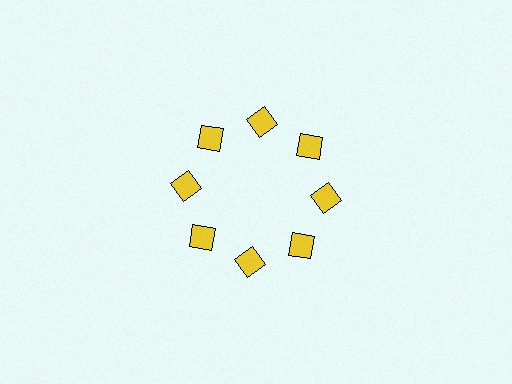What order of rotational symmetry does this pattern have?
This pattern has 8-fold rotational symmetry.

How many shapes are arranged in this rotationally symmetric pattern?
There are 8 shapes, arranged in 8 groups of 1.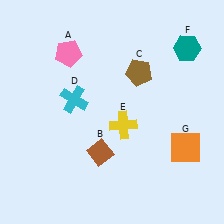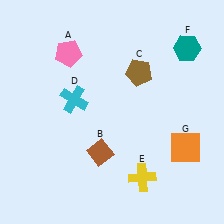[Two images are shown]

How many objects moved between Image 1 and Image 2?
1 object moved between the two images.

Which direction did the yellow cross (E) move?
The yellow cross (E) moved down.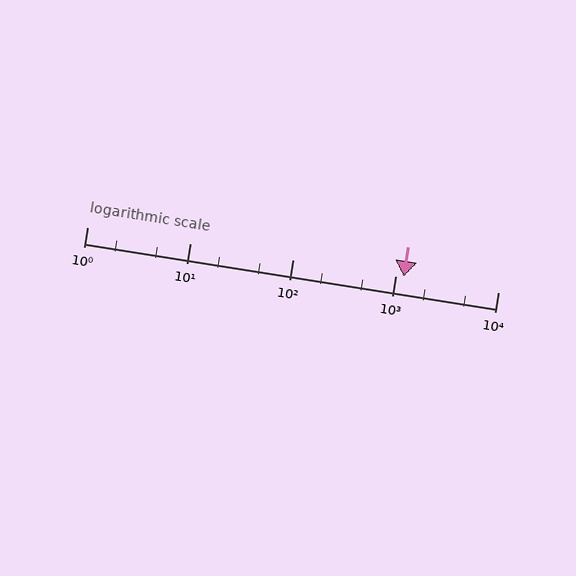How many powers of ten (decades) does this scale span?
The scale spans 4 decades, from 1 to 10000.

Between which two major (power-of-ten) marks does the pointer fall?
The pointer is between 1000 and 10000.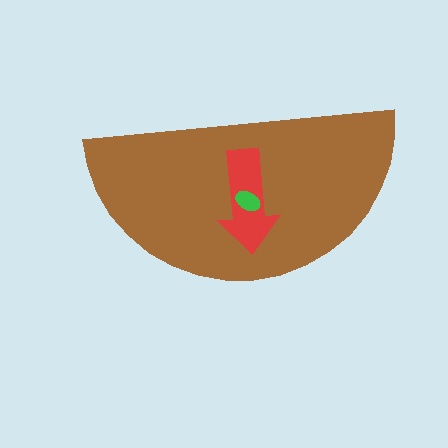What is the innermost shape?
The green ellipse.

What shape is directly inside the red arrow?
The green ellipse.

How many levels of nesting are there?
3.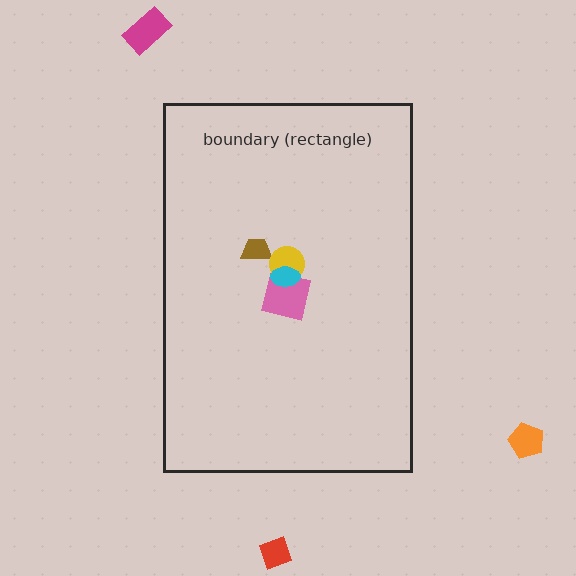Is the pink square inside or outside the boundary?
Inside.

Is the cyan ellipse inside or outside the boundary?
Inside.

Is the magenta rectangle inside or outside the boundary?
Outside.